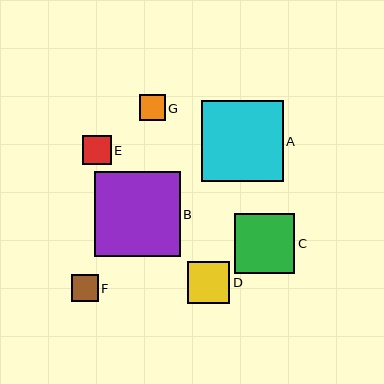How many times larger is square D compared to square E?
Square D is approximately 1.4 times the size of square E.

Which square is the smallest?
Square G is the smallest with a size of approximately 26 pixels.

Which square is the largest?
Square B is the largest with a size of approximately 85 pixels.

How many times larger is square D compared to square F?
Square D is approximately 1.6 times the size of square F.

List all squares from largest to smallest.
From largest to smallest: B, A, C, D, E, F, G.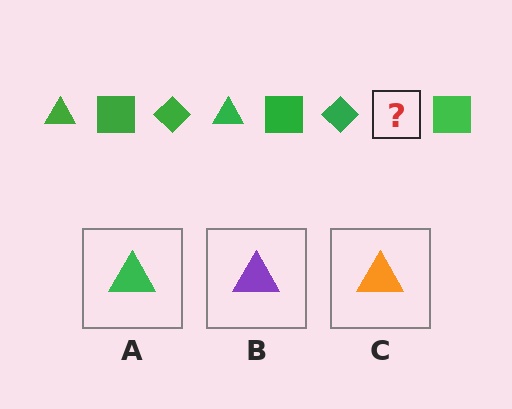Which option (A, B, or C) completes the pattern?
A.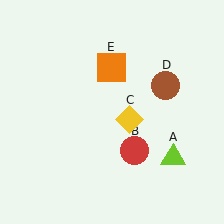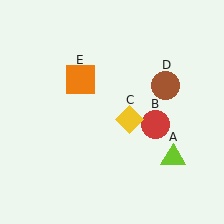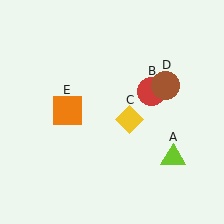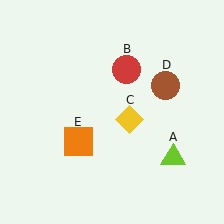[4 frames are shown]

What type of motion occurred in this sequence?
The red circle (object B), orange square (object E) rotated counterclockwise around the center of the scene.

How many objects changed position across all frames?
2 objects changed position: red circle (object B), orange square (object E).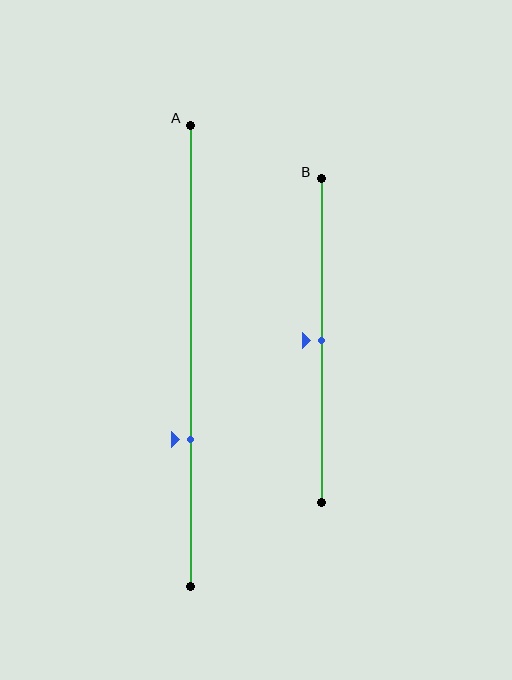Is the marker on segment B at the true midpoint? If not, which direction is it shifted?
Yes, the marker on segment B is at the true midpoint.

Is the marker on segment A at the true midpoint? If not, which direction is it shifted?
No, the marker on segment A is shifted downward by about 18% of the segment length.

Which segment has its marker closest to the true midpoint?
Segment B has its marker closest to the true midpoint.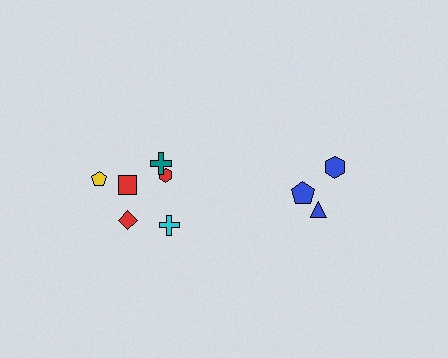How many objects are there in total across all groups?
There are 9 objects.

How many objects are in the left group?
There are 6 objects.